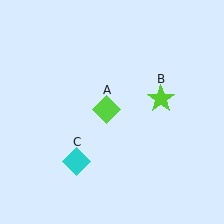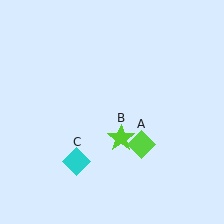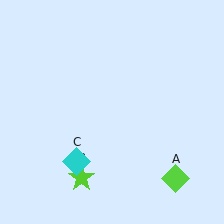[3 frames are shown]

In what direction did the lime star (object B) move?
The lime star (object B) moved down and to the left.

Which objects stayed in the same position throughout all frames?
Cyan diamond (object C) remained stationary.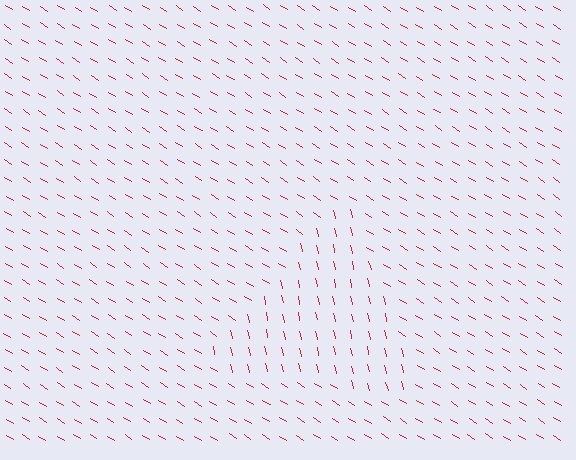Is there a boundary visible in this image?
Yes, there is a texture boundary formed by a change in line orientation.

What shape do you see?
I see a triangle.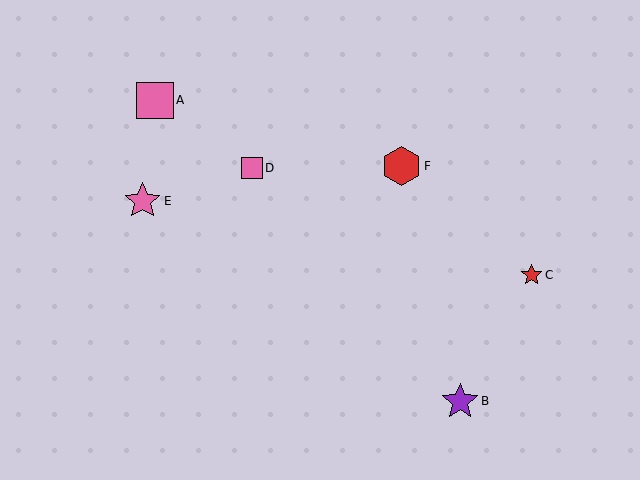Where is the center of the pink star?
The center of the pink star is at (142, 201).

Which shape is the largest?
The red hexagon (labeled F) is the largest.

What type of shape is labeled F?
Shape F is a red hexagon.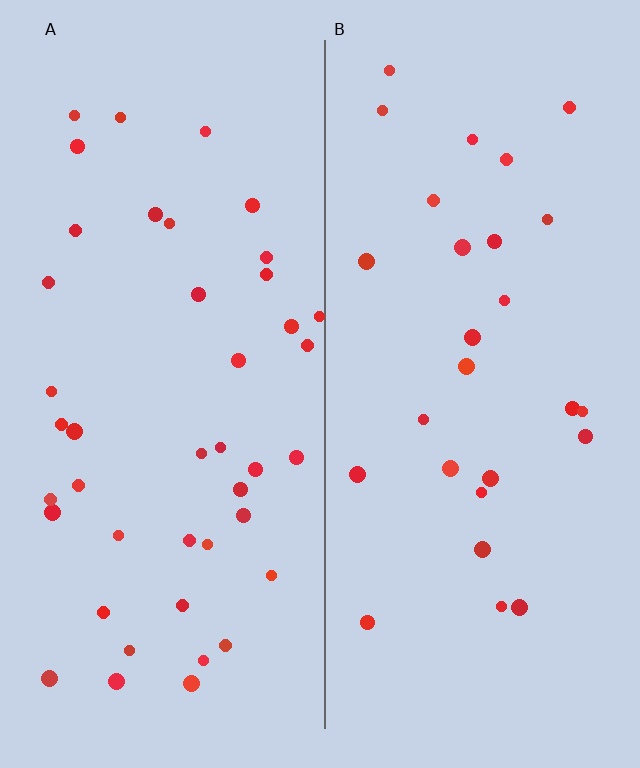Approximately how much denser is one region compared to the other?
Approximately 1.6× — region A over region B.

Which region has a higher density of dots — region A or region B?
A (the left).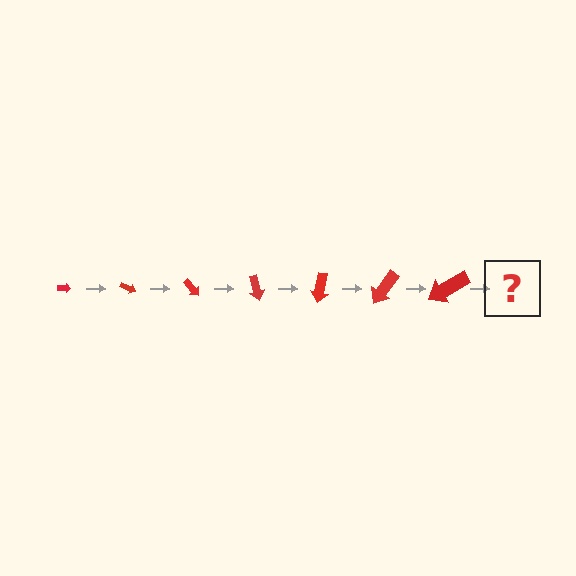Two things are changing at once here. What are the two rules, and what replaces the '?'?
The two rules are that the arrow grows larger each step and it rotates 25 degrees each step. The '?' should be an arrow, larger than the previous one and rotated 175 degrees from the start.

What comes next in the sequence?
The next element should be an arrow, larger than the previous one and rotated 175 degrees from the start.